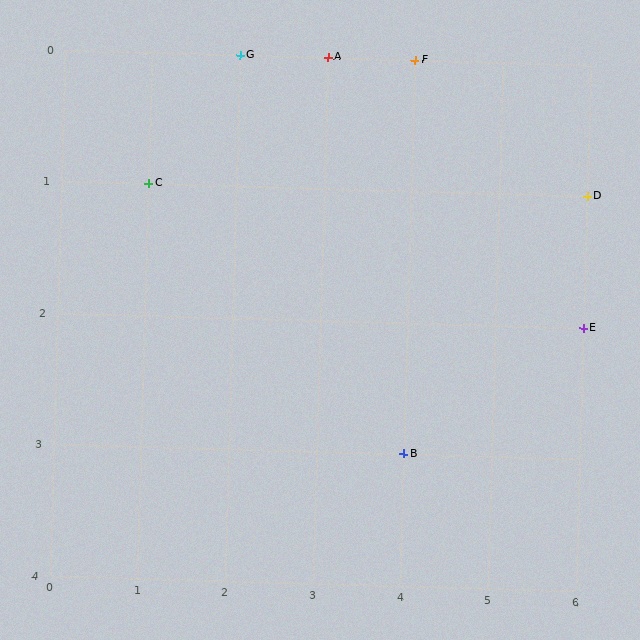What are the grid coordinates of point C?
Point C is at grid coordinates (1, 1).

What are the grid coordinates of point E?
Point E is at grid coordinates (6, 2).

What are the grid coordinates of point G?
Point G is at grid coordinates (2, 0).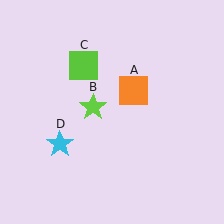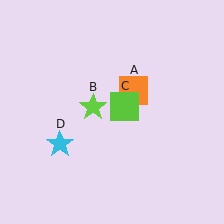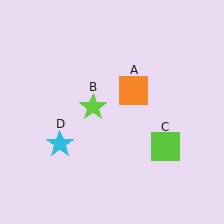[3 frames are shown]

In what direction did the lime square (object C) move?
The lime square (object C) moved down and to the right.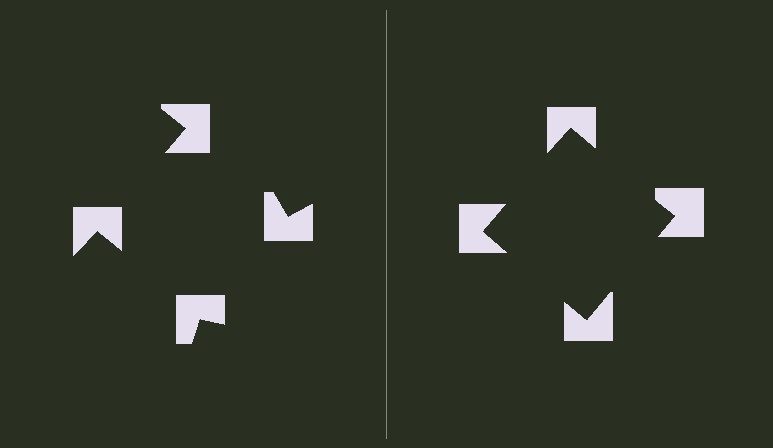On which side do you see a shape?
An illusory square appears on the right side. On the left side the wedge cuts are rotated, so no coherent shape forms.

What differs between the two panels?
The notched squares are positioned identically on both sides; only the wedge orientations differ. On the right they align to a square; on the left they are misaligned.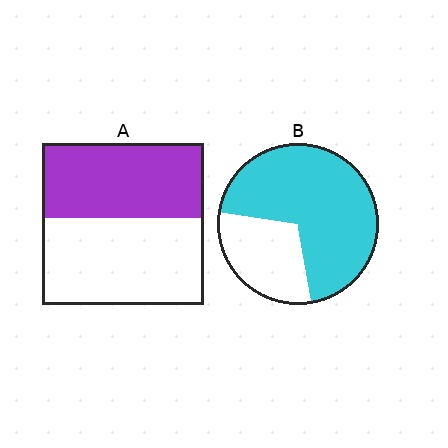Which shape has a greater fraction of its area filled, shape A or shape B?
Shape B.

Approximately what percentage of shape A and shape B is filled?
A is approximately 45% and B is approximately 70%.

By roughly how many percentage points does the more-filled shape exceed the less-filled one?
By roughly 25 percentage points (B over A).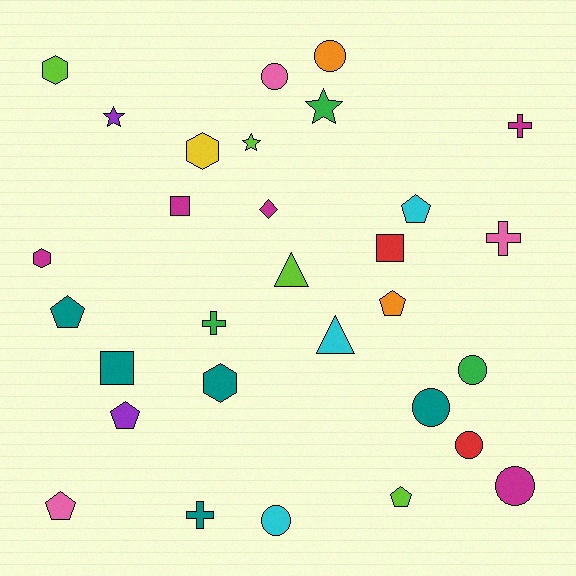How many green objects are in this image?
There are 3 green objects.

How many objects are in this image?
There are 30 objects.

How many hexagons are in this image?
There are 4 hexagons.